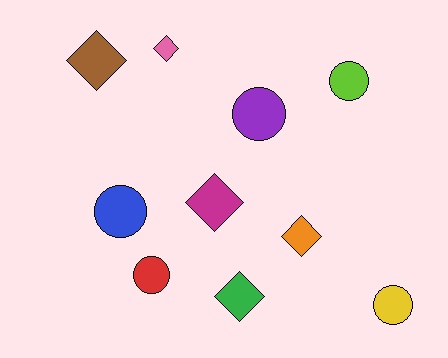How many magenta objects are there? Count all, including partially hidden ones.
There is 1 magenta object.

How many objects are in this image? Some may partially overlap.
There are 10 objects.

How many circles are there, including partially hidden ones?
There are 5 circles.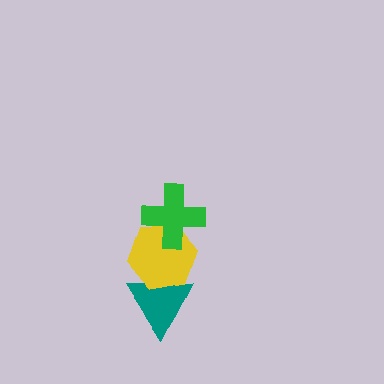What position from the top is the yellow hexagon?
The yellow hexagon is 2nd from the top.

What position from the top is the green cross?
The green cross is 1st from the top.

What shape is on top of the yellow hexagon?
The green cross is on top of the yellow hexagon.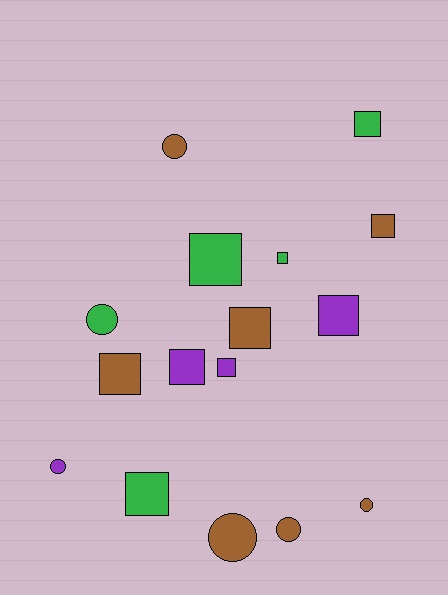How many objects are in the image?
There are 16 objects.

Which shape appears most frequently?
Square, with 10 objects.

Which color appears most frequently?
Brown, with 7 objects.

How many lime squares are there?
There are no lime squares.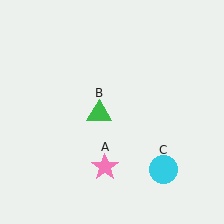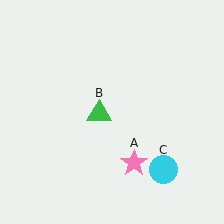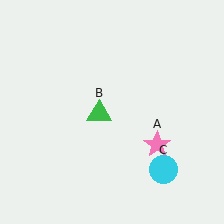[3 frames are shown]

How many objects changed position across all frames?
1 object changed position: pink star (object A).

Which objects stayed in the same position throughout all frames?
Green triangle (object B) and cyan circle (object C) remained stationary.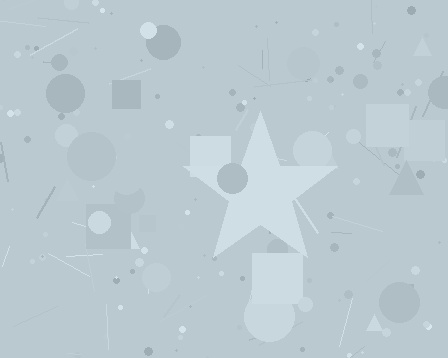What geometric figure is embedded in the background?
A star is embedded in the background.